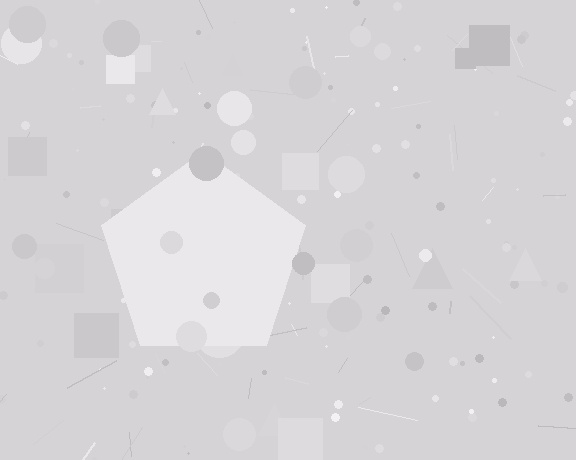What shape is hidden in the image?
A pentagon is hidden in the image.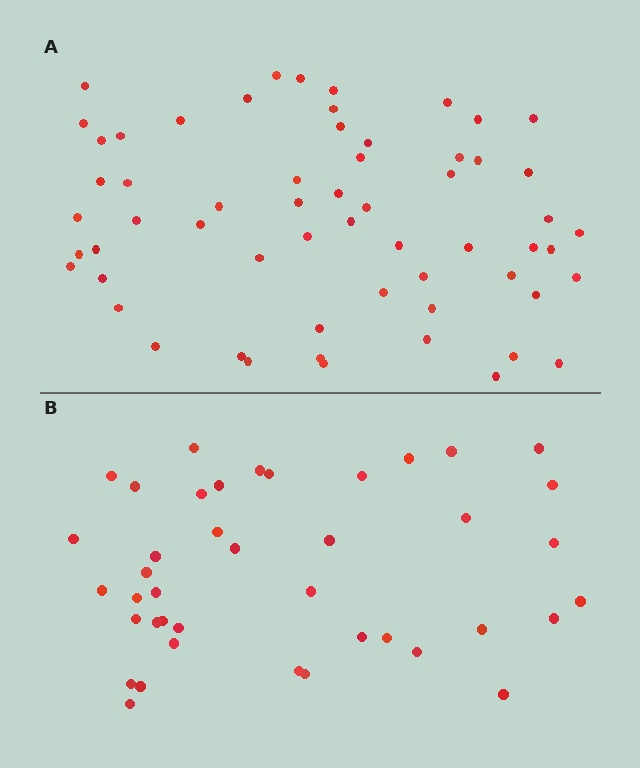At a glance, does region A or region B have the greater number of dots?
Region A (the top region) has more dots.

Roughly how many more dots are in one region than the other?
Region A has approximately 20 more dots than region B.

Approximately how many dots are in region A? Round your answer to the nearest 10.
About 60 dots.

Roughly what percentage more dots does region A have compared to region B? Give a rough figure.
About 45% more.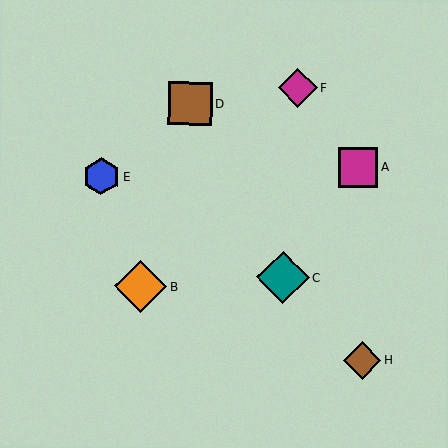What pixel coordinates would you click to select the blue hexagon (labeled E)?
Click at (101, 177) to select the blue hexagon E.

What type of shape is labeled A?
Shape A is a magenta square.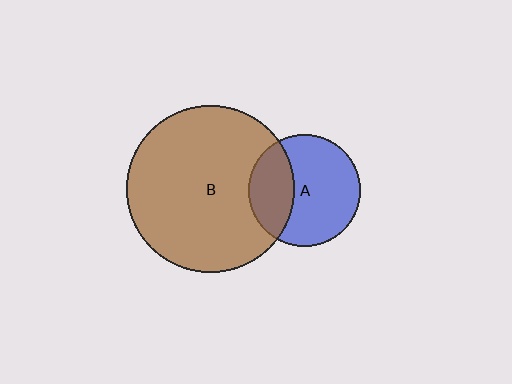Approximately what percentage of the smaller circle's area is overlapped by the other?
Approximately 30%.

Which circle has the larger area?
Circle B (brown).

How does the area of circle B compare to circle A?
Approximately 2.2 times.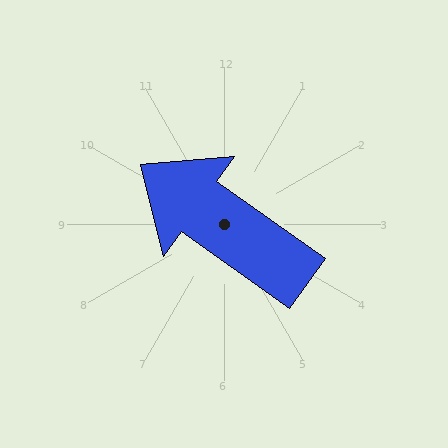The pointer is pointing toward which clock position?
Roughly 10 o'clock.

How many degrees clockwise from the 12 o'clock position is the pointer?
Approximately 305 degrees.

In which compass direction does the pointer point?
Northwest.